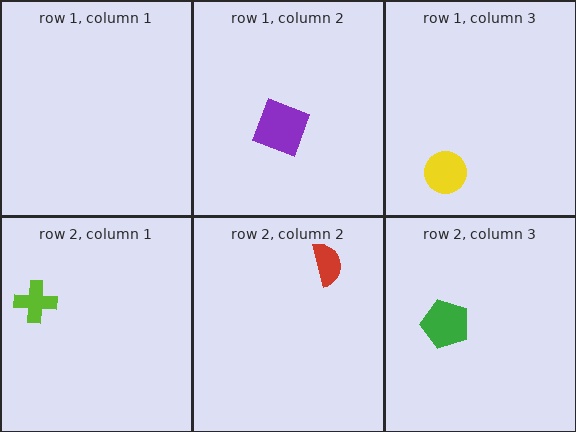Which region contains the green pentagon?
The row 2, column 3 region.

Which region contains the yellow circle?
The row 1, column 3 region.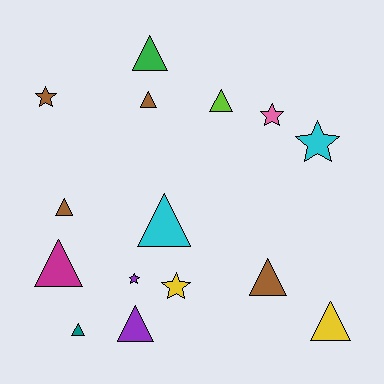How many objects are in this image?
There are 15 objects.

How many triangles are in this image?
There are 10 triangles.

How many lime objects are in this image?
There is 1 lime object.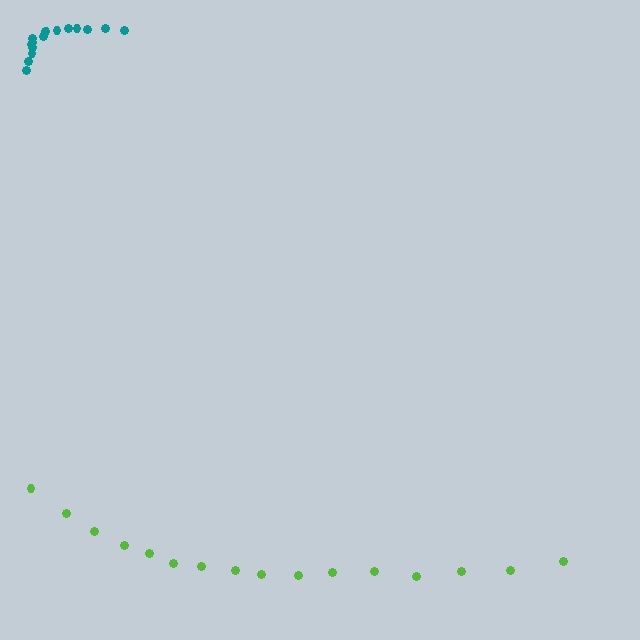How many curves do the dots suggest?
There are 2 distinct paths.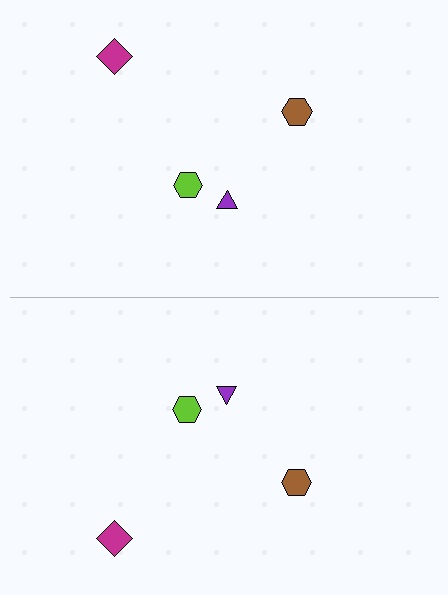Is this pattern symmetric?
Yes, this pattern has bilateral (reflection) symmetry.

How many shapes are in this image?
There are 8 shapes in this image.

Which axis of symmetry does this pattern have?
The pattern has a horizontal axis of symmetry running through the center of the image.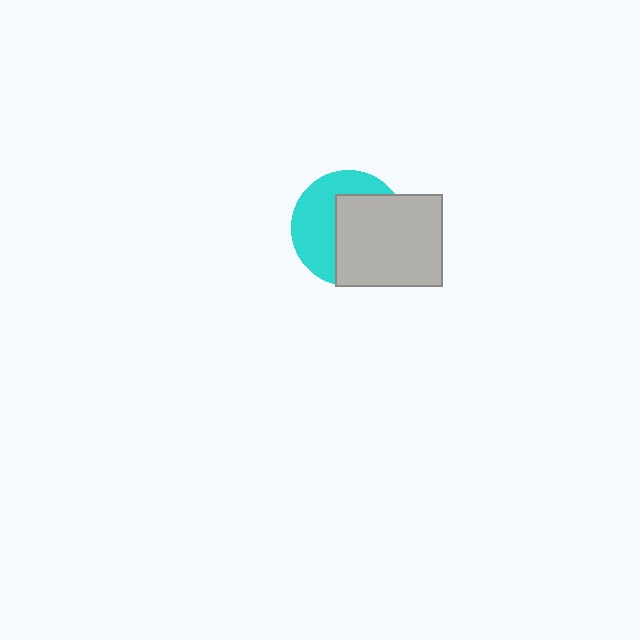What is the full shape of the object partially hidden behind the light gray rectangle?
The partially hidden object is a cyan circle.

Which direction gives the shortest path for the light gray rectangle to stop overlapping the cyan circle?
Moving right gives the shortest separation.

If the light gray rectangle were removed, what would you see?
You would see the complete cyan circle.